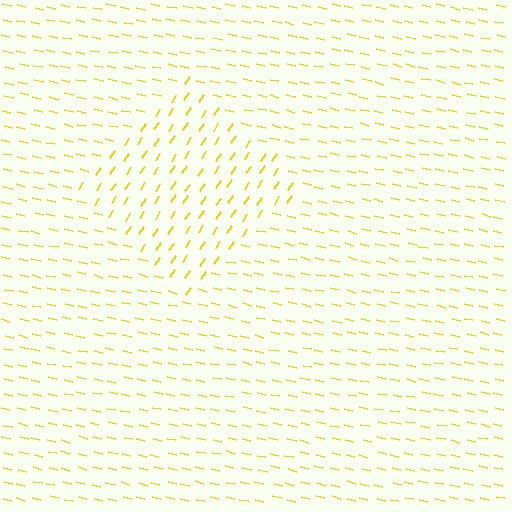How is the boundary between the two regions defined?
The boundary is defined purely by a change in line orientation (approximately 69 degrees difference). All lines are the same color and thickness.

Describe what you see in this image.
The image is filled with small yellow line segments. A diamond region in the image has lines oriented differently from the surrounding lines, creating a visible texture boundary.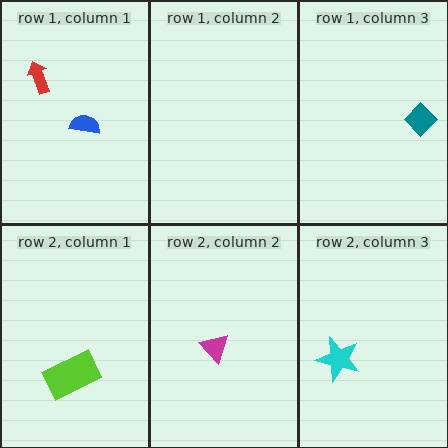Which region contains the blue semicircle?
The row 1, column 1 region.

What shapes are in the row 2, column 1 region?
The lime rectangle.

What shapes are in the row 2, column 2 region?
The magenta triangle.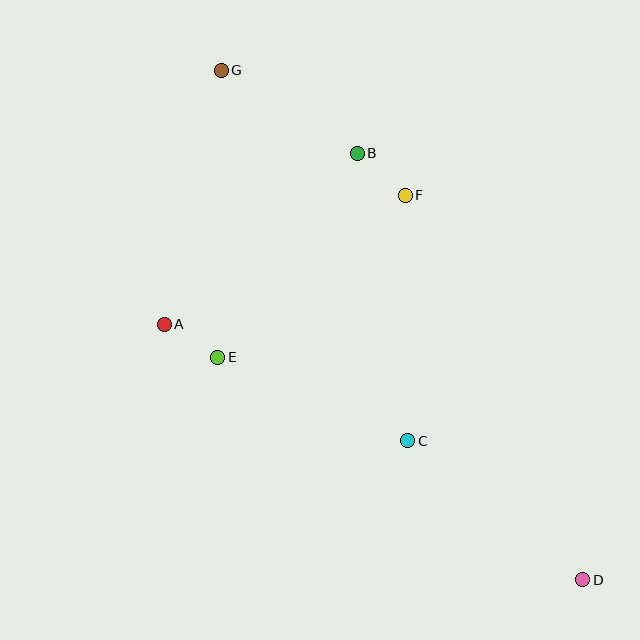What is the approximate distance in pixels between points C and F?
The distance between C and F is approximately 246 pixels.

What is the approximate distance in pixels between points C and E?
The distance between C and E is approximately 208 pixels.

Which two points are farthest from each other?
Points D and G are farthest from each other.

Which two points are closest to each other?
Points A and E are closest to each other.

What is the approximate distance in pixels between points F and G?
The distance between F and G is approximately 222 pixels.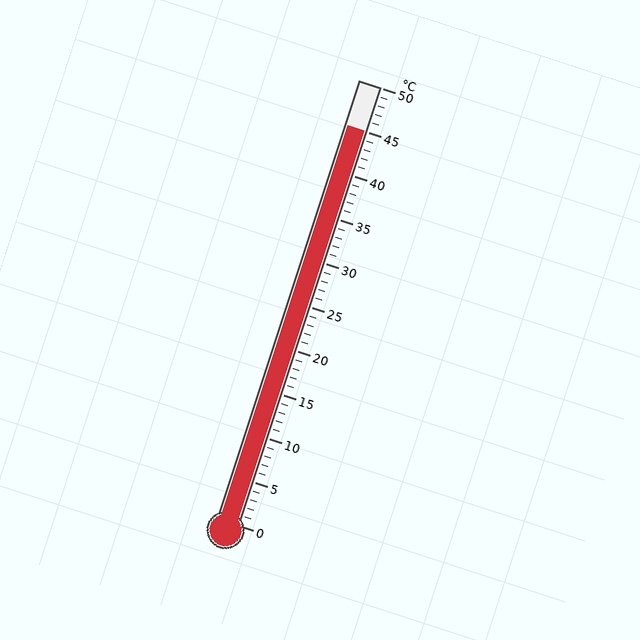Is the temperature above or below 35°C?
The temperature is above 35°C.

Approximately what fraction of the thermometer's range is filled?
The thermometer is filled to approximately 90% of its range.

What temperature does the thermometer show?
The thermometer shows approximately 45°C.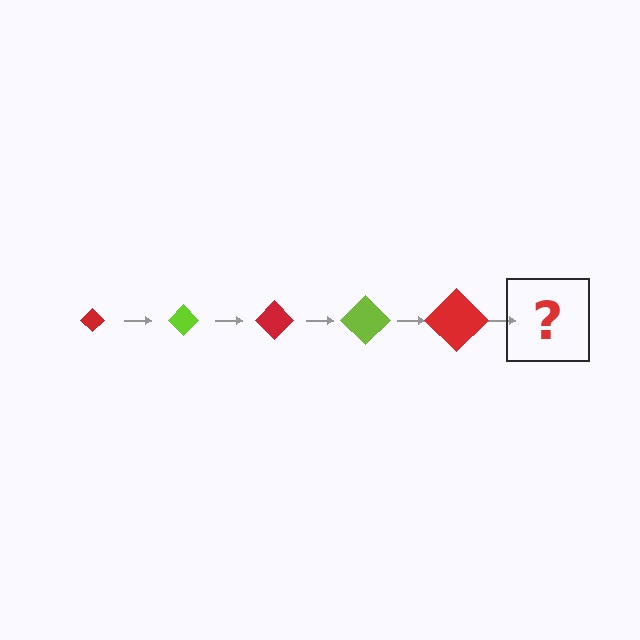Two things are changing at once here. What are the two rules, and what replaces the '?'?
The two rules are that the diamond grows larger each step and the color cycles through red and lime. The '?' should be a lime diamond, larger than the previous one.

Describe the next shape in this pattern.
It should be a lime diamond, larger than the previous one.